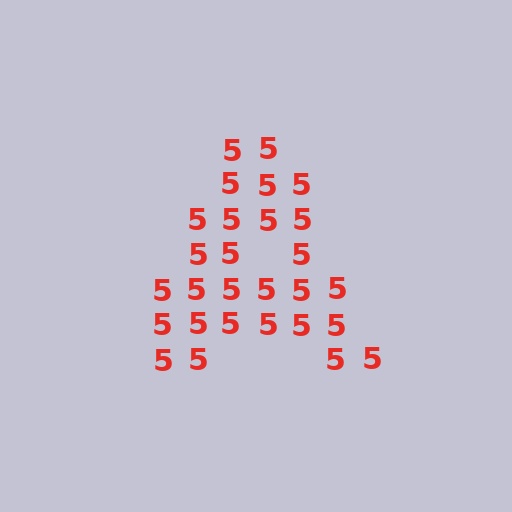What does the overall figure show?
The overall figure shows the letter A.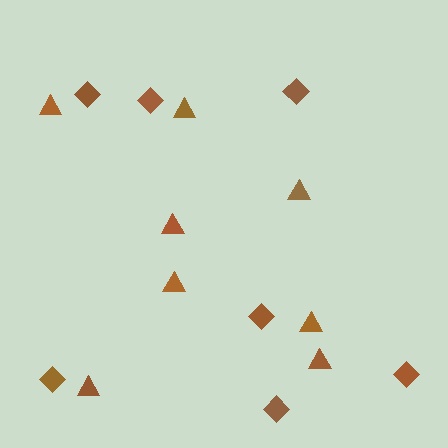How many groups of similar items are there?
There are 2 groups: one group of triangles (8) and one group of diamonds (7).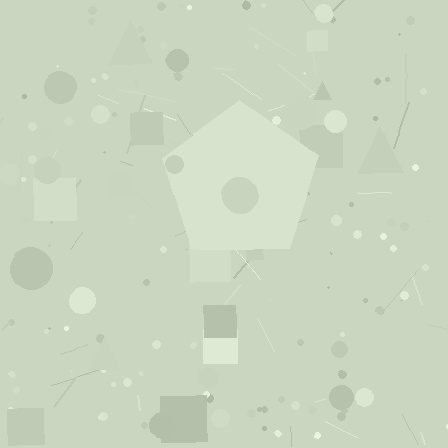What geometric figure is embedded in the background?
A pentagon is embedded in the background.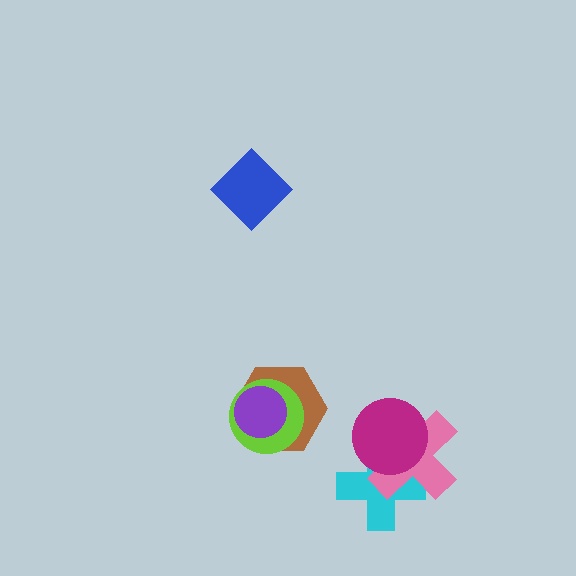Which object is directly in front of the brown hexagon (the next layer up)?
The lime circle is directly in front of the brown hexagon.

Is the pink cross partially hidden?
Yes, it is partially covered by another shape.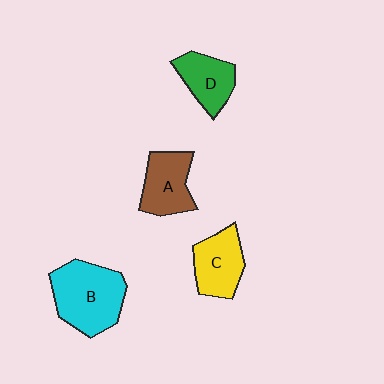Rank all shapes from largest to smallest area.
From largest to smallest: B (cyan), C (yellow), A (brown), D (green).